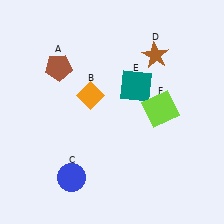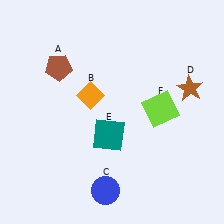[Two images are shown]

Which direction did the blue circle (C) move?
The blue circle (C) moved right.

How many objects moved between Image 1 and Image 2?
3 objects moved between the two images.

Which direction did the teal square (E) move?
The teal square (E) moved down.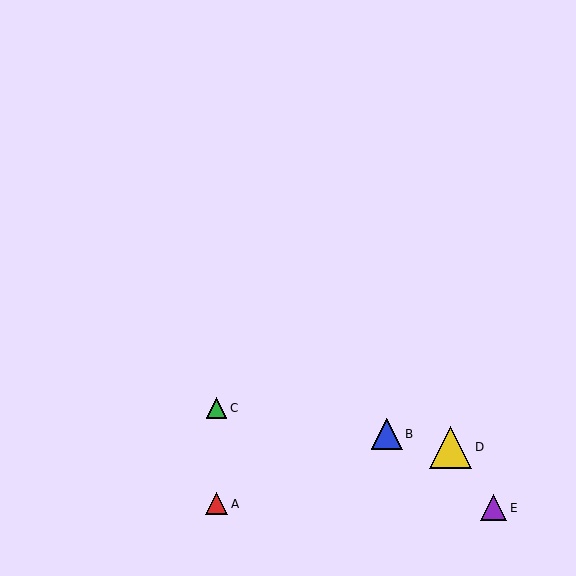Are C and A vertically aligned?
Yes, both are at x≈217.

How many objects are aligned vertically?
2 objects (A, C) are aligned vertically.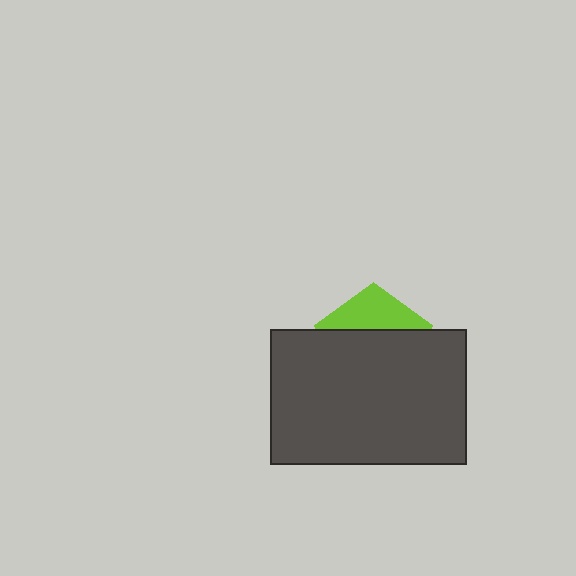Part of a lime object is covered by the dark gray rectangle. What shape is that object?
It is a pentagon.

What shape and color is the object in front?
The object in front is a dark gray rectangle.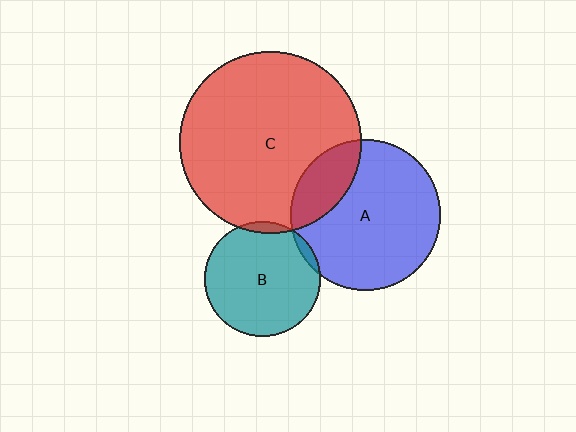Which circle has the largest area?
Circle C (red).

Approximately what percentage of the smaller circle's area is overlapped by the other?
Approximately 5%.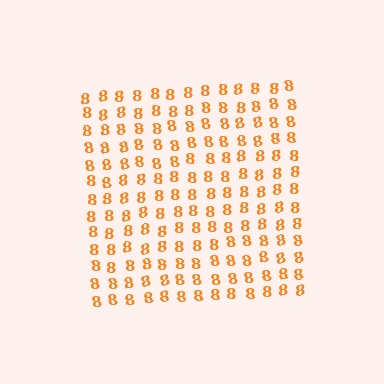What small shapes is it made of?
It is made of small digit 8's.